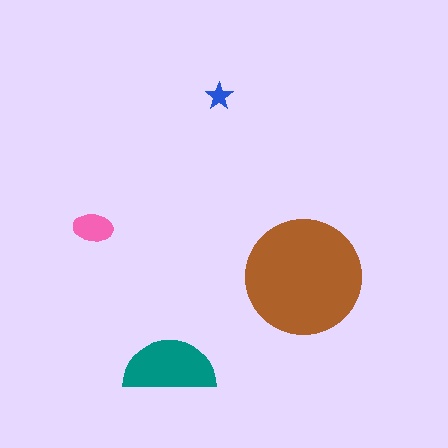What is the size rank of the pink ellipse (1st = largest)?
3rd.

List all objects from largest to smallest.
The brown circle, the teal semicircle, the pink ellipse, the blue star.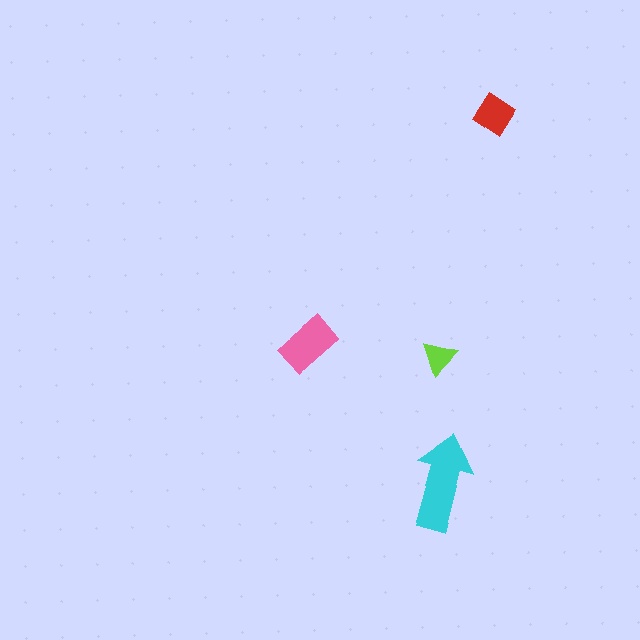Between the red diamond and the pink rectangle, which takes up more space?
The pink rectangle.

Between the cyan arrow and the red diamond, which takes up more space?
The cyan arrow.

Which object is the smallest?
The lime triangle.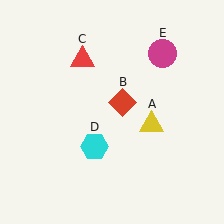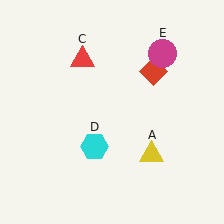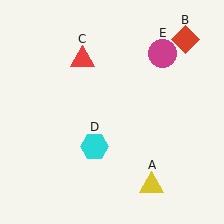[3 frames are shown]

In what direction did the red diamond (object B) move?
The red diamond (object B) moved up and to the right.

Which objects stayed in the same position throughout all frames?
Red triangle (object C) and cyan hexagon (object D) and magenta circle (object E) remained stationary.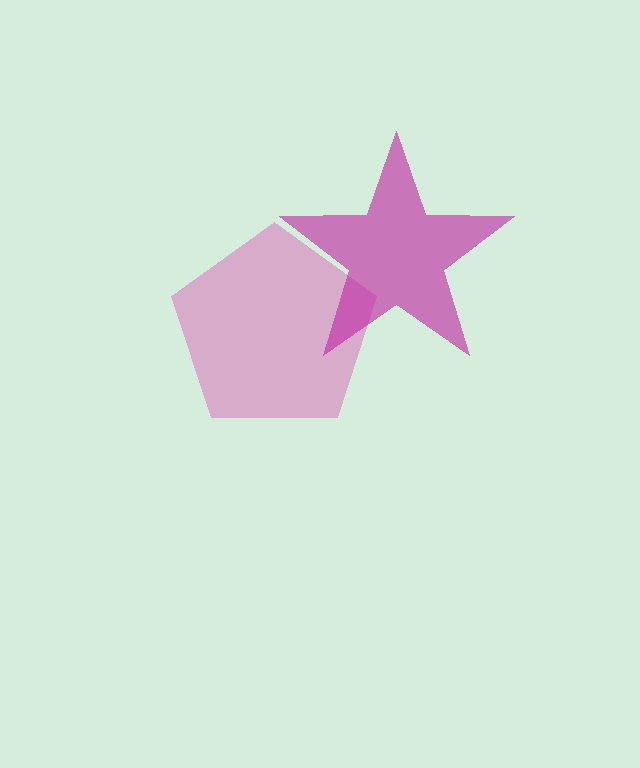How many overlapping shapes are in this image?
There are 2 overlapping shapes in the image.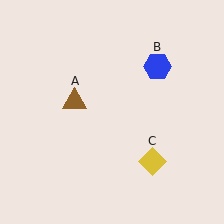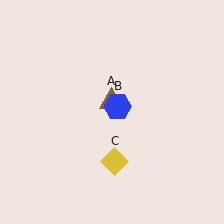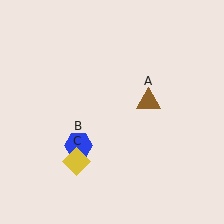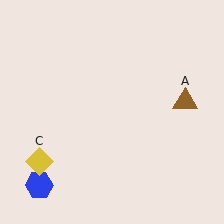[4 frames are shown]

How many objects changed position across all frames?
3 objects changed position: brown triangle (object A), blue hexagon (object B), yellow diamond (object C).